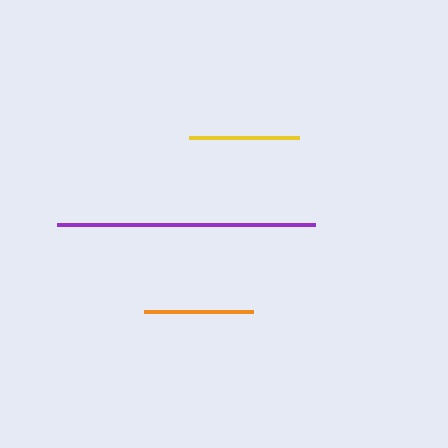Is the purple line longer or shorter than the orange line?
The purple line is longer than the orange line.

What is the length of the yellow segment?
The yellow segment is approximately 110 pixels long.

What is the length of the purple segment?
The purple segment is approximately 259 pixels long.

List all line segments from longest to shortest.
From longest to shortest: purple, yellow, orange.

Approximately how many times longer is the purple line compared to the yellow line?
The purple line is approximately 2.3 times the length of the yellow line.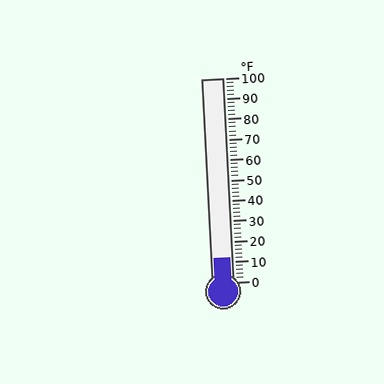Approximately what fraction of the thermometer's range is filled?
The thermometer is filled to approximately 10% of its range.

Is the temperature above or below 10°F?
The temperature is above 10°F.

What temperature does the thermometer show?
The thermometer shows approximately 12°F.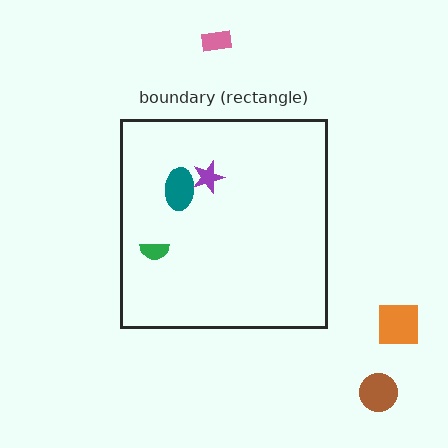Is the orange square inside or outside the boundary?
Outside.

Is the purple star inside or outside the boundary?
Inside.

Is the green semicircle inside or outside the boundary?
Inside.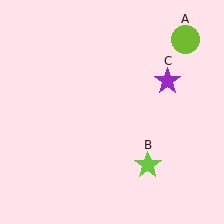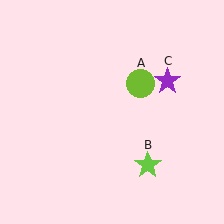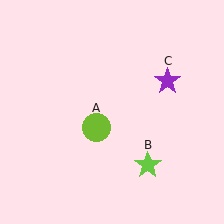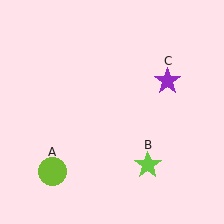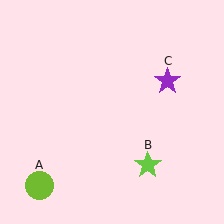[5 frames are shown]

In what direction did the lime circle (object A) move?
The lime circle (object A) moved down and to the left.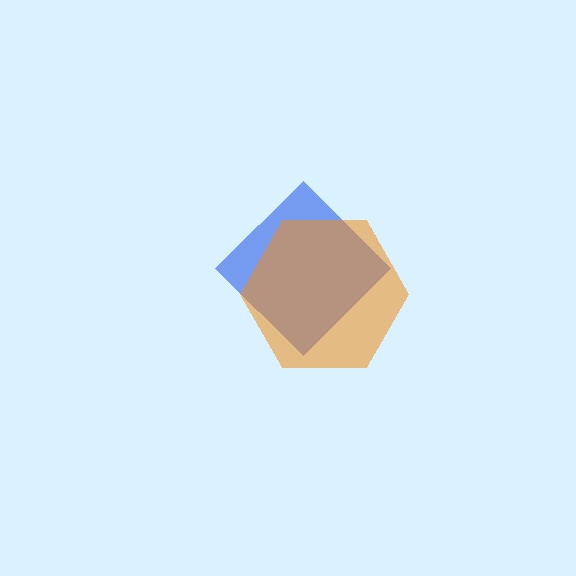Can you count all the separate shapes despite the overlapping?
Yes, there are 2 separate shapes.